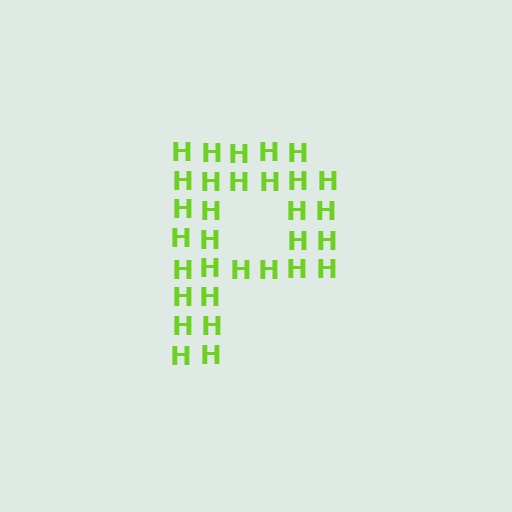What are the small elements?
The small elements are letter H's.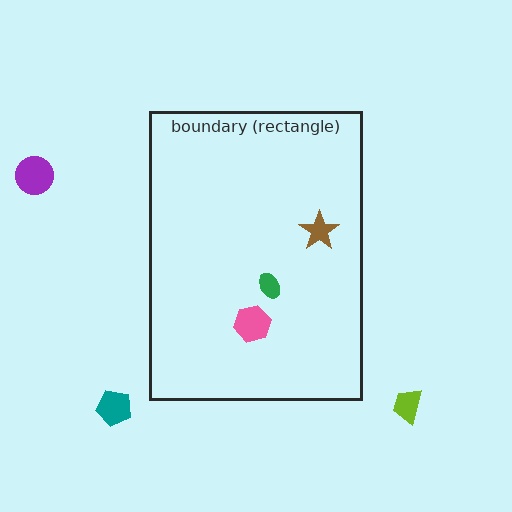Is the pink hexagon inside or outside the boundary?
Inside.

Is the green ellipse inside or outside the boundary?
Inside.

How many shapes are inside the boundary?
3 inside, 3 outside.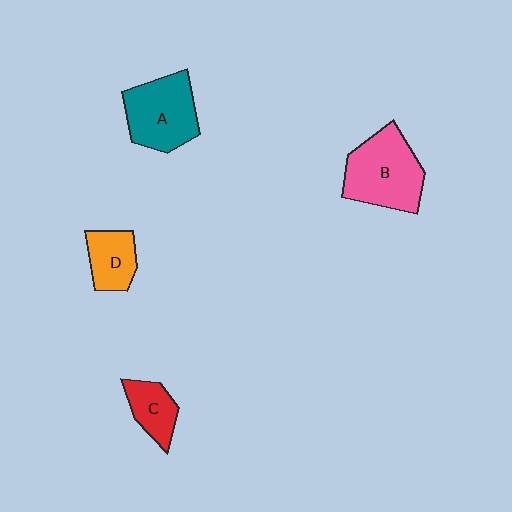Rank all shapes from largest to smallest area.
From largest to smallest: B (pink), A (teal), D (orange), C (red).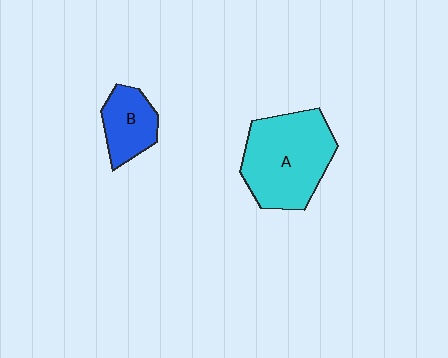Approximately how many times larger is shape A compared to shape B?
Approximately 2.2 times.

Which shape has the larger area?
Shape A (cyan).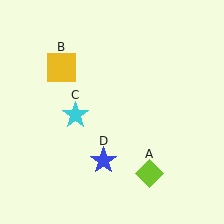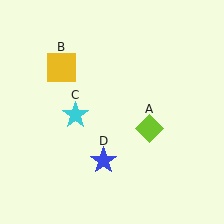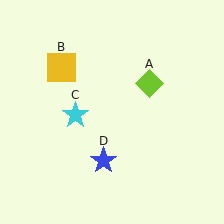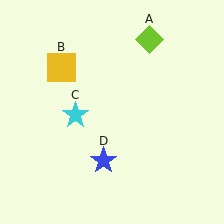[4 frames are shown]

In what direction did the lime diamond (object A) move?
The lime diamond (object A) moved up.